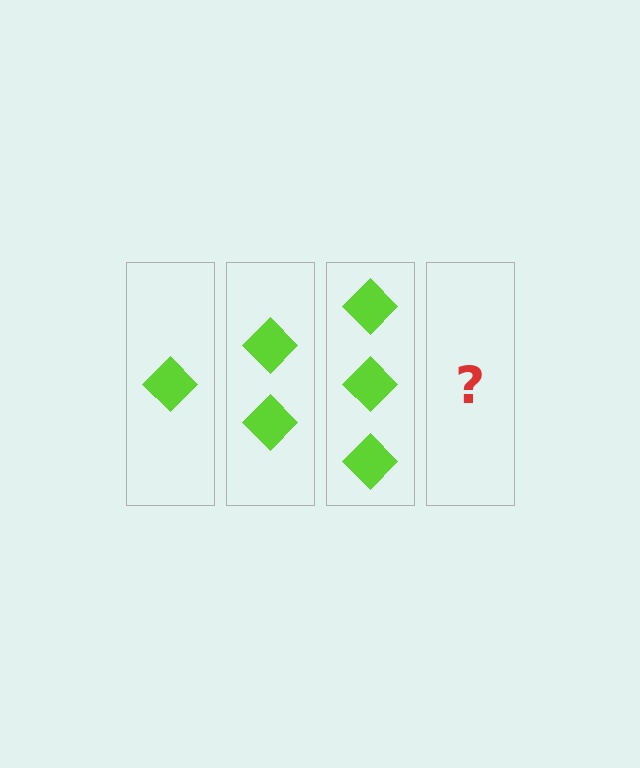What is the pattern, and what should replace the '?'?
The pattern is that each step adds one more diamond. The '?' should be 4 diamonds.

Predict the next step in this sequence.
The next step is 4 diamonds.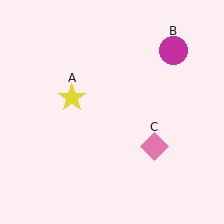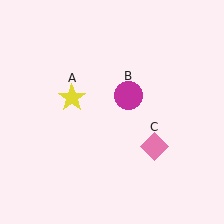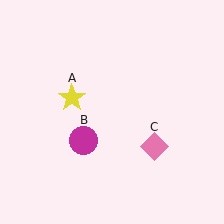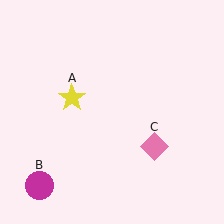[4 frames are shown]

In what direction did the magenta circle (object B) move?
The magenta circle (object B) moved down and to the left.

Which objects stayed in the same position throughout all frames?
Yellow star (object A) and pink diamond (object C) remained stationary.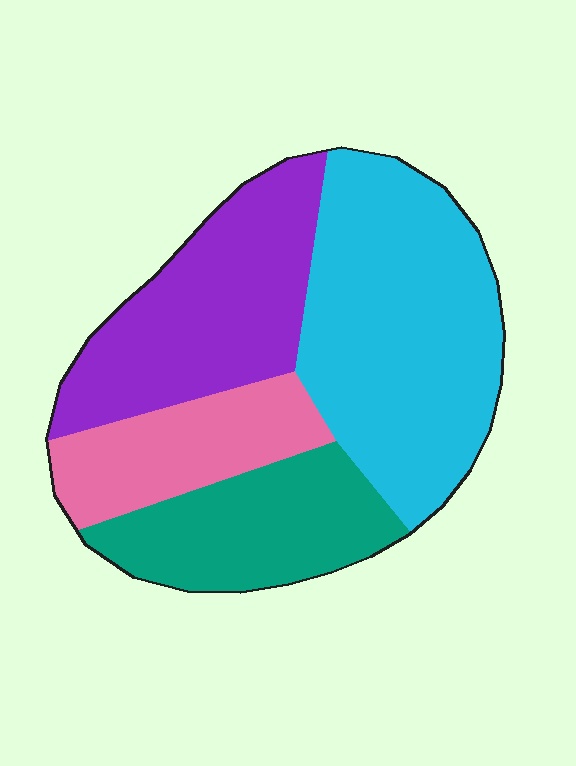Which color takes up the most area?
Cyan, at roughly 40%.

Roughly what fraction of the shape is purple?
Purple takes up between a sixth and a third of the shape.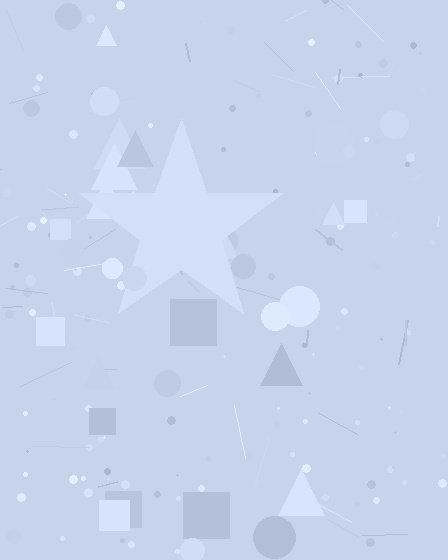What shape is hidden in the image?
A star is hidden in the image.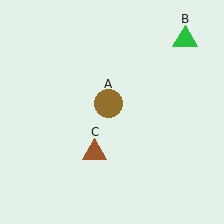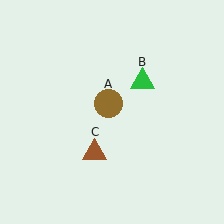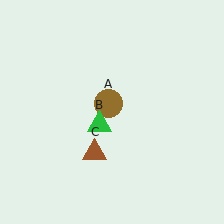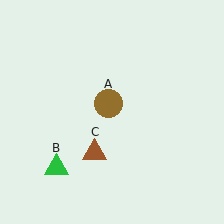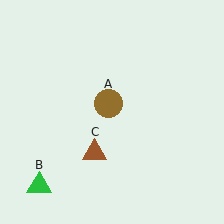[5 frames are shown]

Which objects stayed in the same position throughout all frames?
Brown circle (object A) and brown triangle (object C) remained stationary.